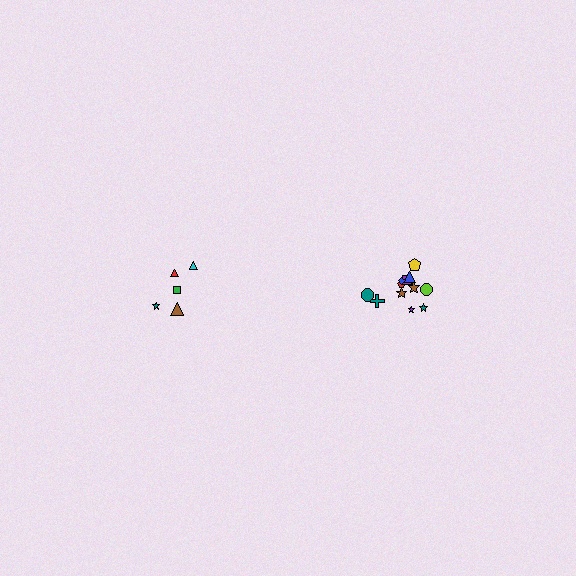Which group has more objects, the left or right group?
The right group.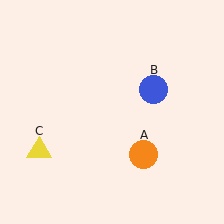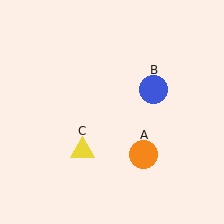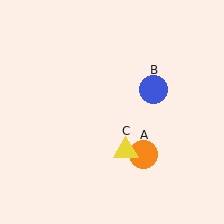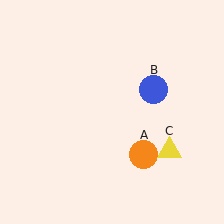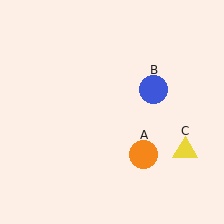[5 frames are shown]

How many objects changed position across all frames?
1 object changed position: yellow triangle (object C).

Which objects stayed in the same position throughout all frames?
Orange circle (object A) and blue circle (object B) remained stationary.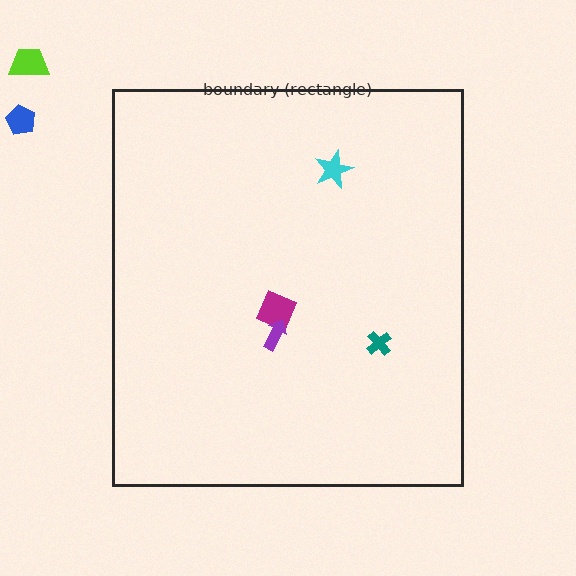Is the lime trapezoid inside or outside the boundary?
Outside.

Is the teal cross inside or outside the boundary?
Inside.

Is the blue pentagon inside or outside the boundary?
Outside.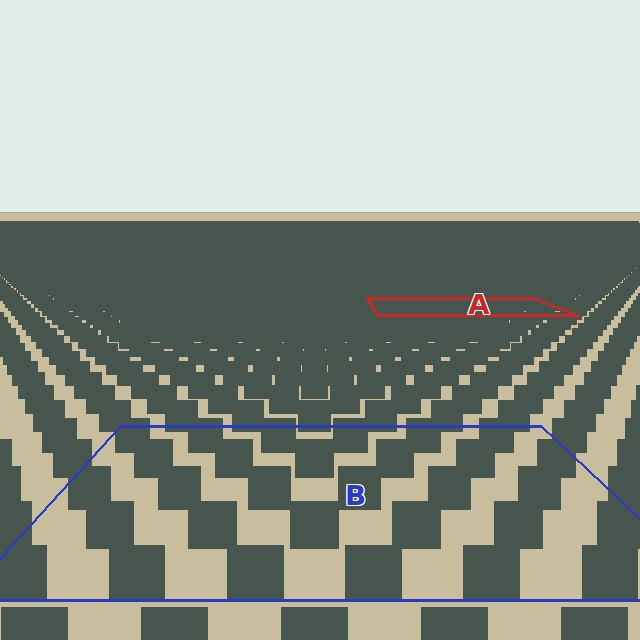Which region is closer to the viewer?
Region B is closer. The texture elements there are larger and more spread out.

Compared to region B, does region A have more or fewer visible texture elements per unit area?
Region A has more texture elements per unit area — they are packed more densely because it is farther away.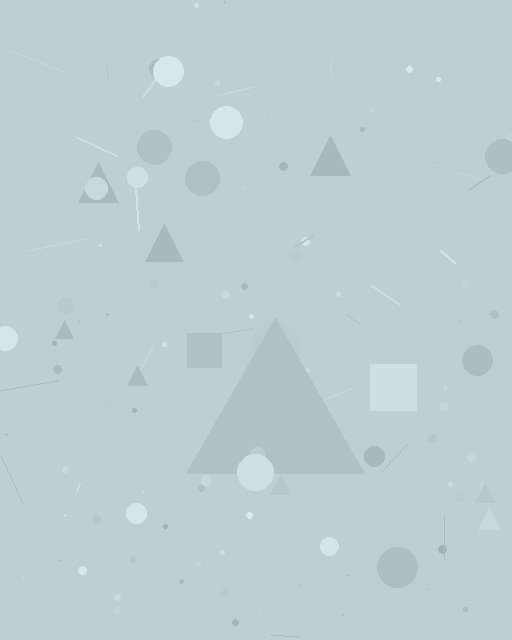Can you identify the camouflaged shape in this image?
The camouflaged shape is a triangle.